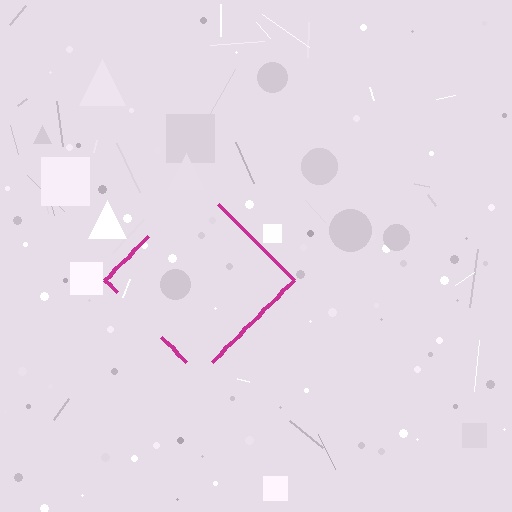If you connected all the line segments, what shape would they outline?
They would outline a diamond.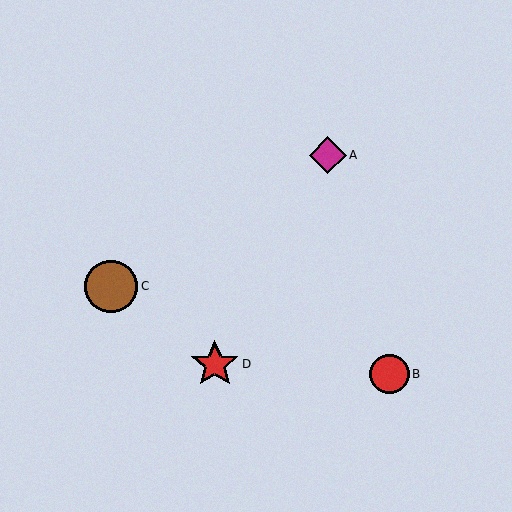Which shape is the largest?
The brown circle (labeled C) is the largest.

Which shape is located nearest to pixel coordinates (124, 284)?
The brown circle (labeled C) at (111, 287) is nearest to that location.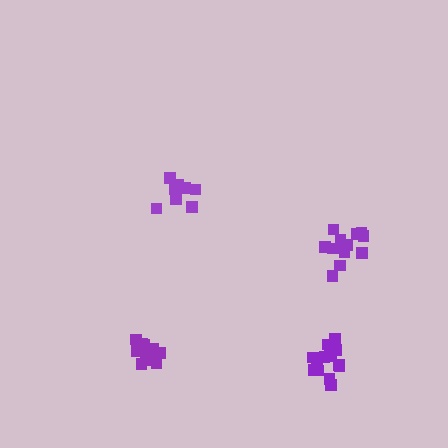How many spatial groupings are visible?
There are 4 spatial groupings.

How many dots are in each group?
Group 1: 12 dots, Group 2: 14 dots, Group 3: 8 dots, Group 4: 14 dots (48 total).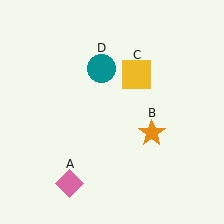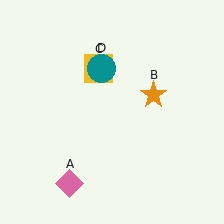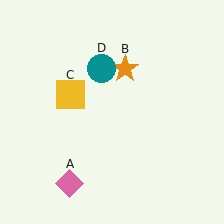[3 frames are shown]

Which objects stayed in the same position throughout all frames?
Pink diamond (object A) and teal circle (object D) remained stationary.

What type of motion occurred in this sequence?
The orange star (object B), yellow square (object C) rotated counterclockwise around the center of the scene.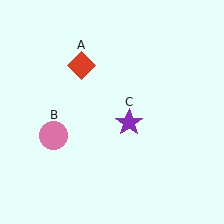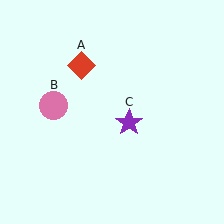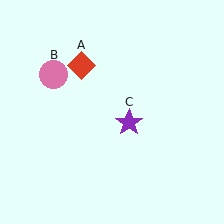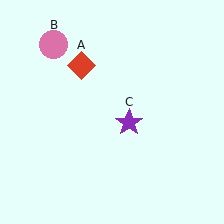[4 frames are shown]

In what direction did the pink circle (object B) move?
The pink circle (object B) moved up.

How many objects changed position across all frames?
1 object changed position: pink circle (object B).